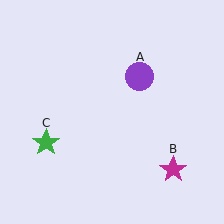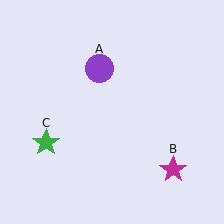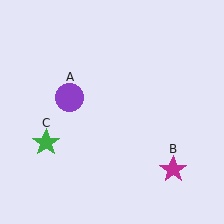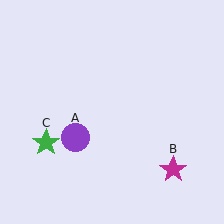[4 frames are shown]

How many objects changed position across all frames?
1 object changed position: purple circle (object A).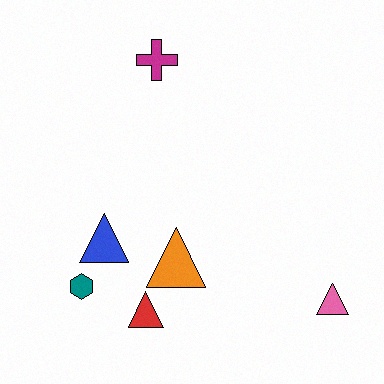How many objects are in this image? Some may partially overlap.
There are 6 objects.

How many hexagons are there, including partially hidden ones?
There is 1 hexagon.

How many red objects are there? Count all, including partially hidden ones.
There is 1 red object.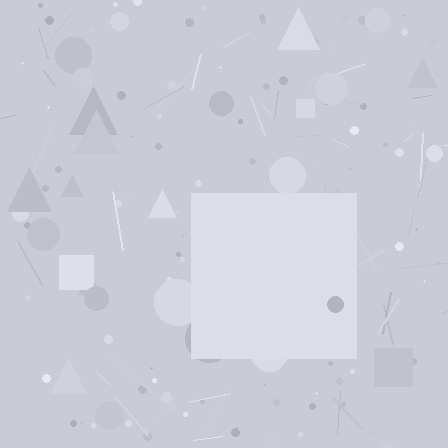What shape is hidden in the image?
A square is hidden in the image.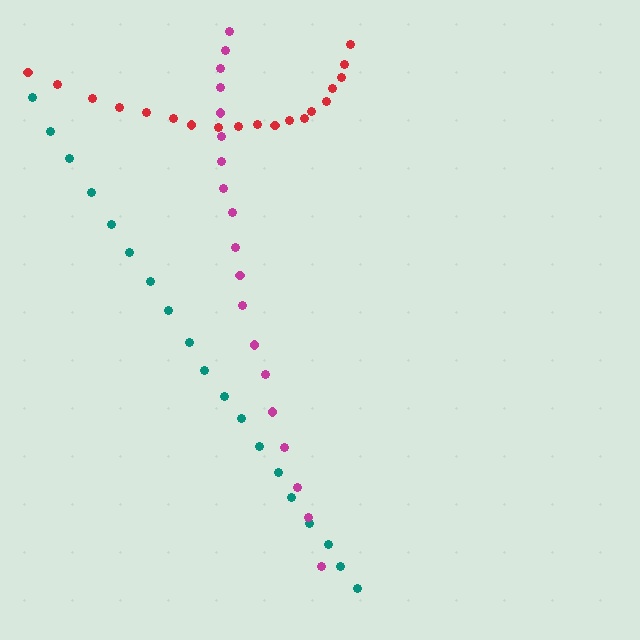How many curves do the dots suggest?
There are 3 distinct paths.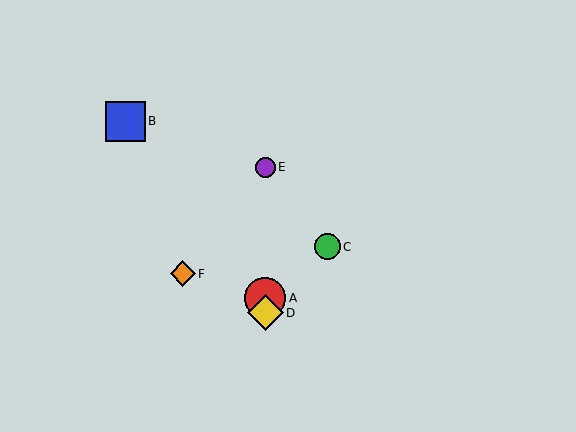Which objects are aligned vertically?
Objects A, D, E are aligned vertically.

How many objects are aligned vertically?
3 objects (A, D, E) are aligned vertically.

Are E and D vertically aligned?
Yes, both are at x≈265.